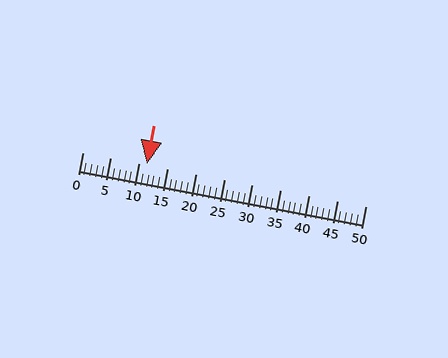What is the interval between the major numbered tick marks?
The major tick marks are spaced 5 units apart.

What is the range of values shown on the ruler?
The ruler shows values from 0 to 50.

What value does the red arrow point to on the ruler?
The red arrow points to approximately 11.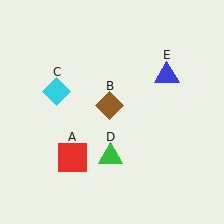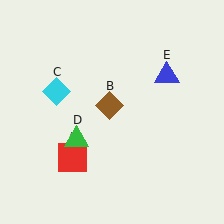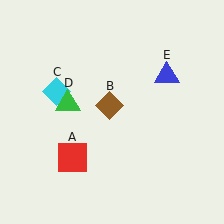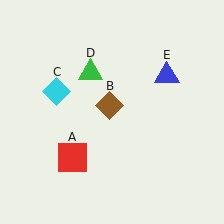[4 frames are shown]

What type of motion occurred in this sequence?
The green triangle (object D) rotated clockwise around the center of the scene.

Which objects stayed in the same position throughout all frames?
Red square (object A) and brown diamond (object B) and cyan diamond (object C) and blue triangle (object E) remained stationary.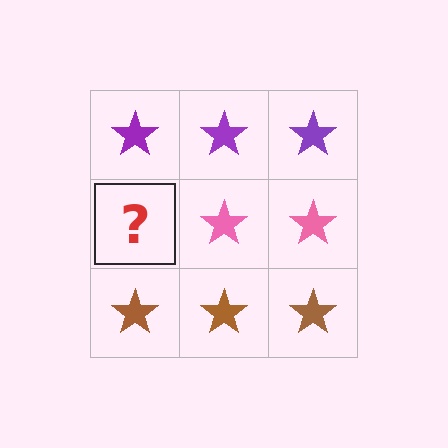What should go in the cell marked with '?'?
The missing cell should contain a pink star.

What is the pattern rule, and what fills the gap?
The rule is that each row has a consistent color. The gap should be filled with a pink star.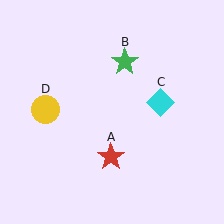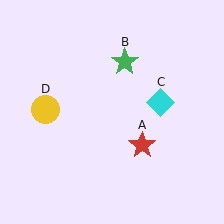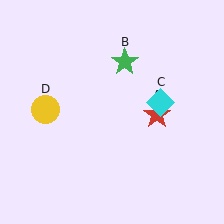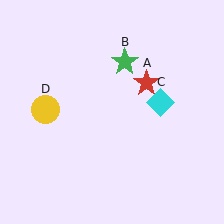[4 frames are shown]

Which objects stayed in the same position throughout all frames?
Green star (object B) and cyan diamond (object C) and yellow circle (object D) remained stationary.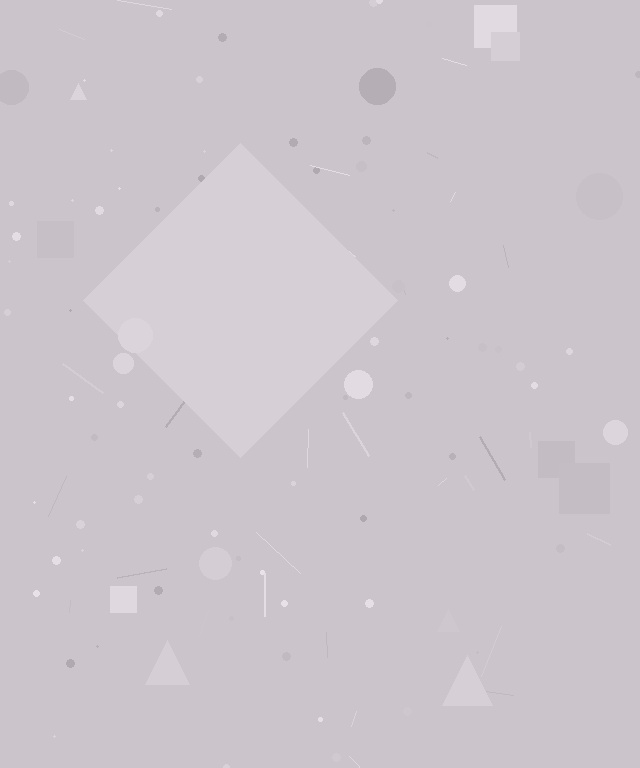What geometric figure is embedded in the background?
A diamond is embedded in the background.